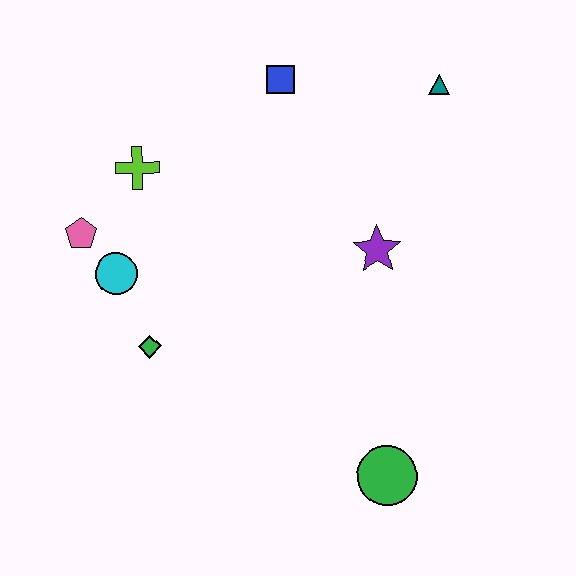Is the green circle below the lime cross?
Yes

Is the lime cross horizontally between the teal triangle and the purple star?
No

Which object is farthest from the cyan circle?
The teal triangle is farthest from the cyan circle.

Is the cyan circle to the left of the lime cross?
Yes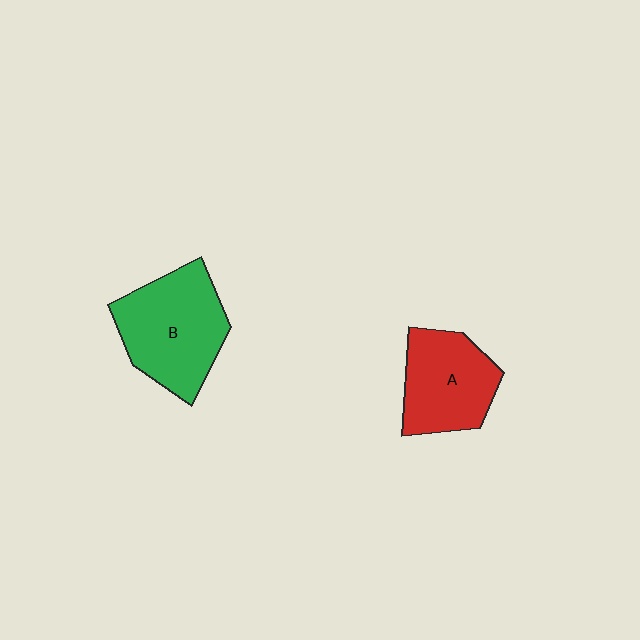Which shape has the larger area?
Shape B (green).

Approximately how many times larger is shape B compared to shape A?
Approximately 1.3 times.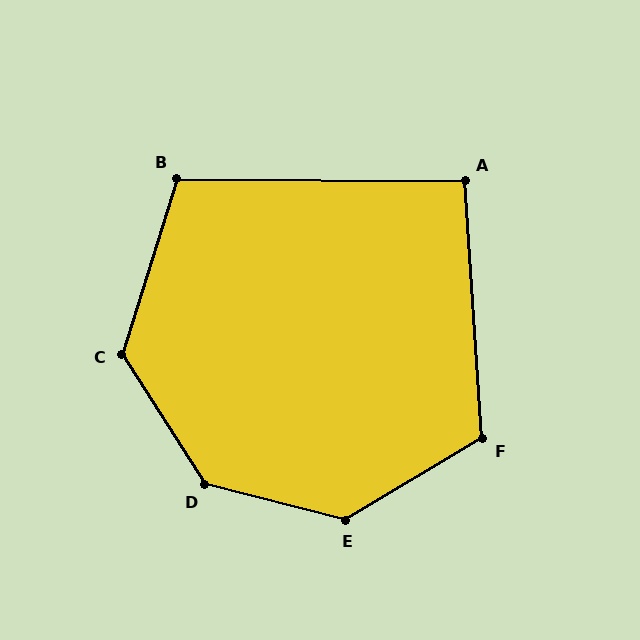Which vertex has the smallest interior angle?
A, at approximately 94 degrees.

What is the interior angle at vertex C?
Approximately 130 degrees (obtuse).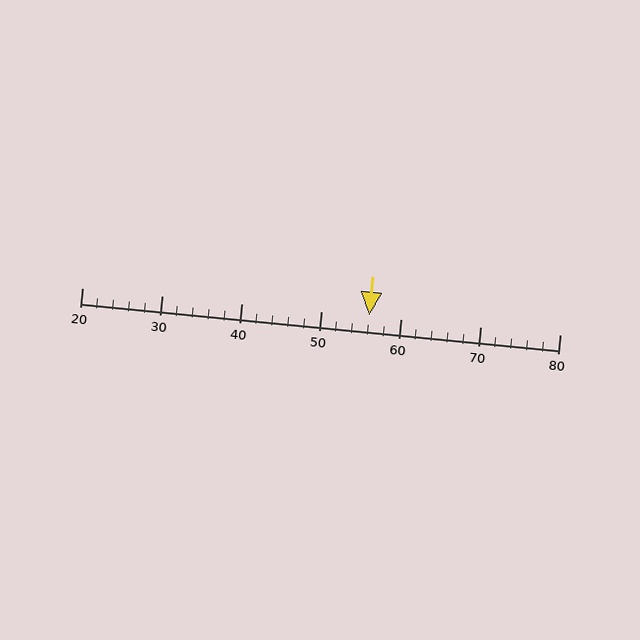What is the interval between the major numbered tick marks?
The major tick marks are spaced 10 units apart.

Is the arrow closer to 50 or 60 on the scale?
The arrow is closer to 60.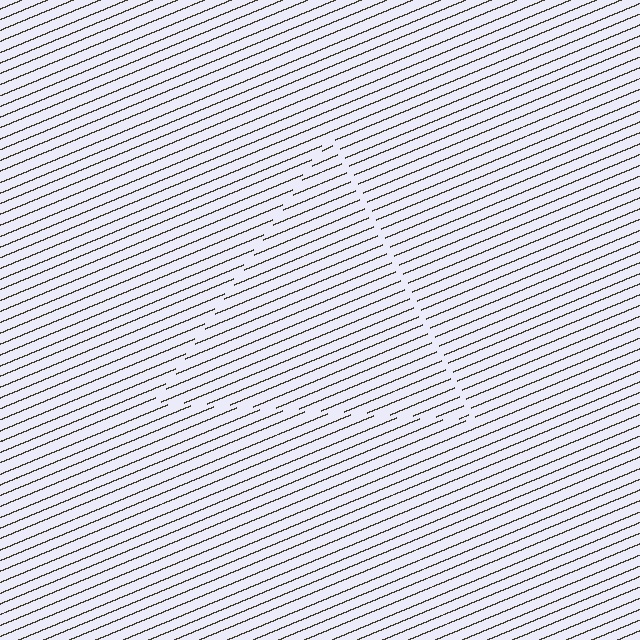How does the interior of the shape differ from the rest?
The interior of the shape contains the same grating, shifted by half a period — the contour is defined by the phase discontinuity where line-ends from the inner and outer gratings abut.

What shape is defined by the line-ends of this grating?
An illusory triangle. The interior of the shape contains the same grating, shifted by half a period — the contour is defined by the phase discontinuity where line-ends from the inner and outer gratings abut.